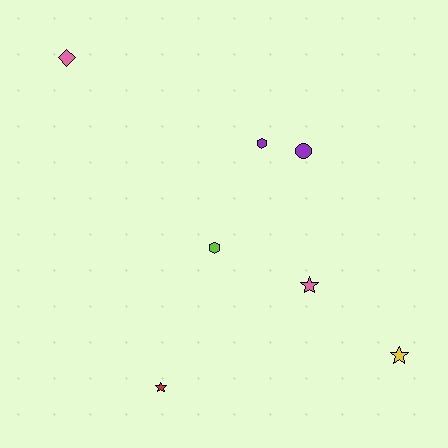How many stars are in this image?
There are 3 stars.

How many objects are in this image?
There are 7 objects.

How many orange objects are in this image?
There are no orange objects.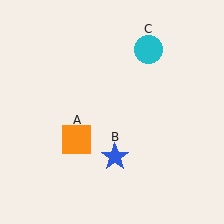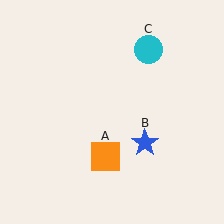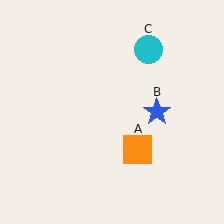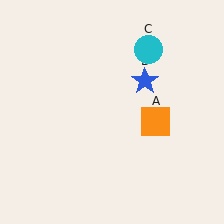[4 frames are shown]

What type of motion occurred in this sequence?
The orange square (object A), blue star (object B) rotated counterclockwise around the center of the scene.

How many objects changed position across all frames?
2 objects changed position: orange square (object A), blue star (object B).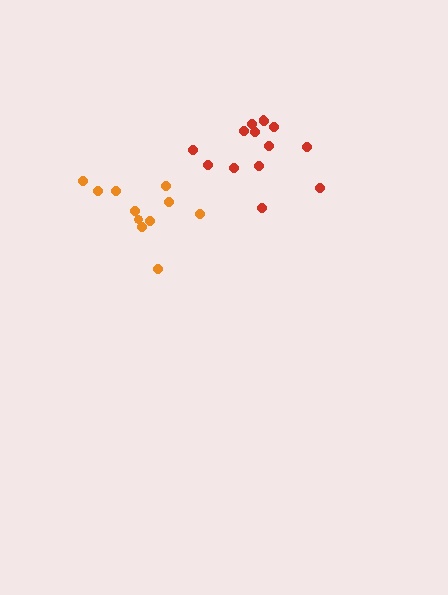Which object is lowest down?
The orange cluster is bottommost.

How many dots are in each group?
Group 1: 14 dots, Group 2: 11 dots (25 total).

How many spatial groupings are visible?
There are 2 spatial groupings.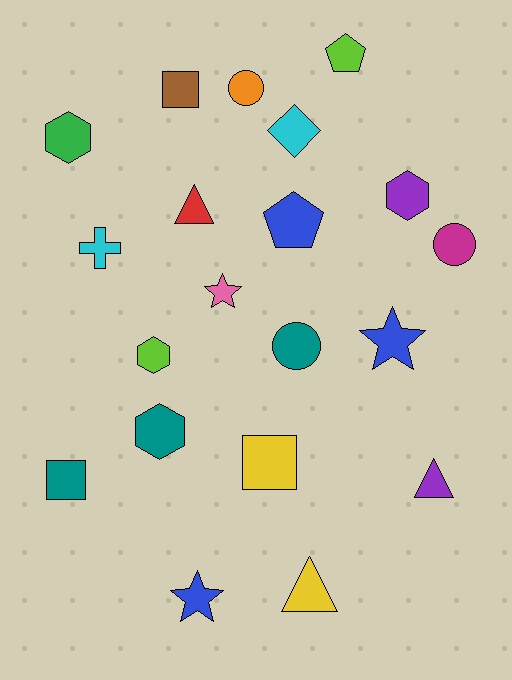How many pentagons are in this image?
There are 2 pentagons.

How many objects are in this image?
There are 20 objects.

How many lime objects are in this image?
There are 2 lime objects.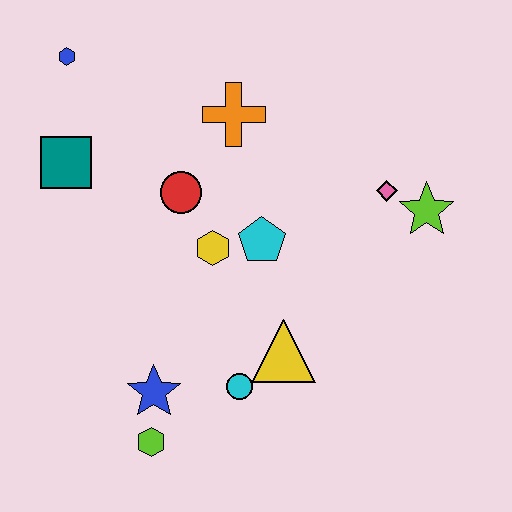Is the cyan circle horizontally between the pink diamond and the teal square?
Yes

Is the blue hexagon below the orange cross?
No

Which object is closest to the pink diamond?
The lime star is closest to the pink diamond.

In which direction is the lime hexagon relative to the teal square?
The lime hexagon is below the teal square.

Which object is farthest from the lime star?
The blue hexagon is farthest from the lime star.